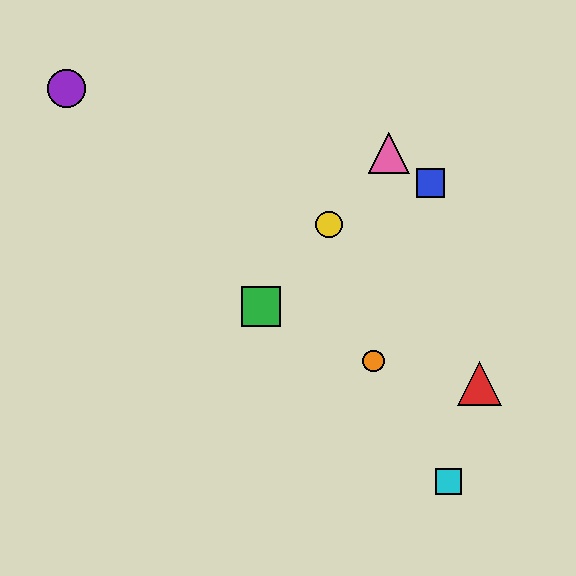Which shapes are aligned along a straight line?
The green square, the yellow circle, the pink triangle are aligned along a straight line.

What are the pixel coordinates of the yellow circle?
The yellow circle is at (329, 225).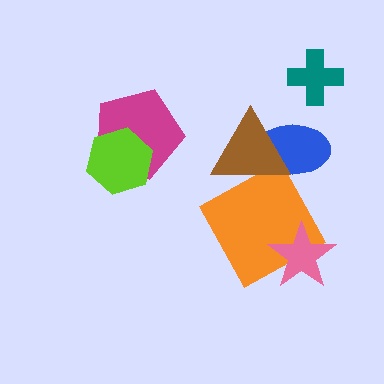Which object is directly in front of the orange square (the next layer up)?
The brown triangle is directly in front of the orange square.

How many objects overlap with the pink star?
1 object overlaps with the pink star.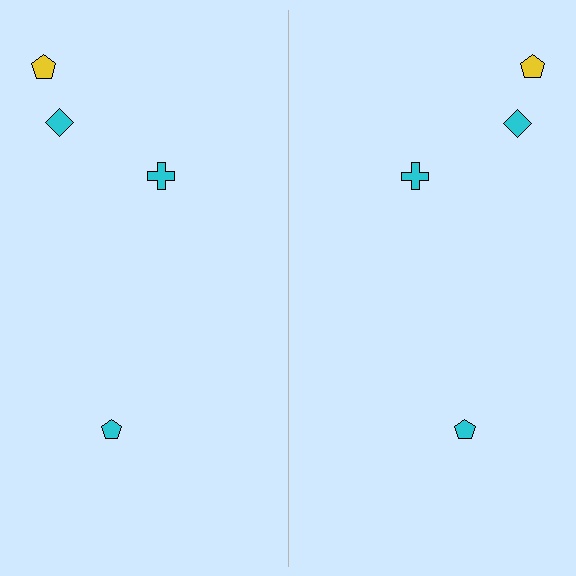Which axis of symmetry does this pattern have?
The pattern has a vertical axis of symmetry running through the center of the image.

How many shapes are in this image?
There are 8 shapes in this image.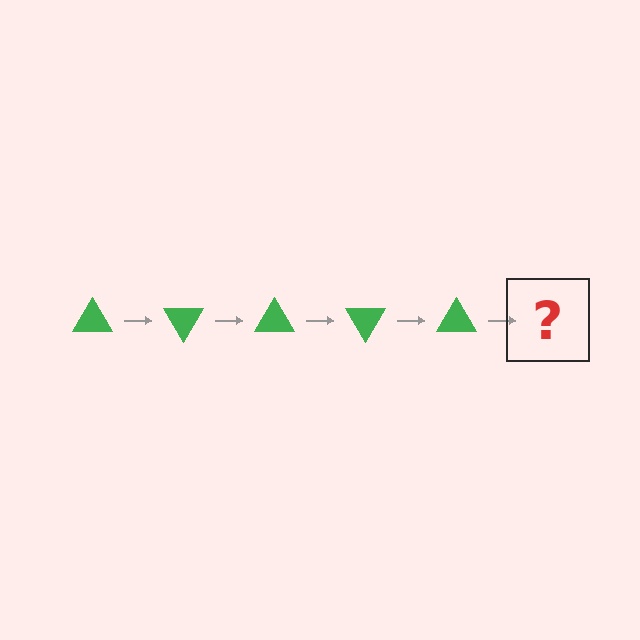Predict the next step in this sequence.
The next step is a green triangle rotated 300 degrees.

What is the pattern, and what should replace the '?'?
The pattern is that the triangle rotates 60 degrees each step. The '?' should be a green triangle rotated 300 degrees.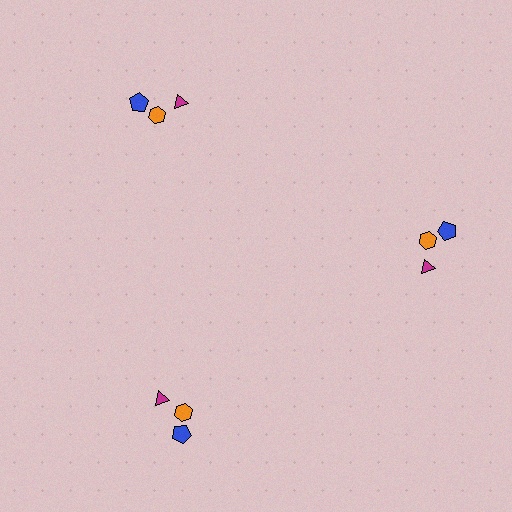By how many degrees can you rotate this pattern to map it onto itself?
The pattern maps onto itself every 120 degrees of rotation.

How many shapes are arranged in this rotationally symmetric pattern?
There are 9 shapes, arranged in 3 groups of 3.